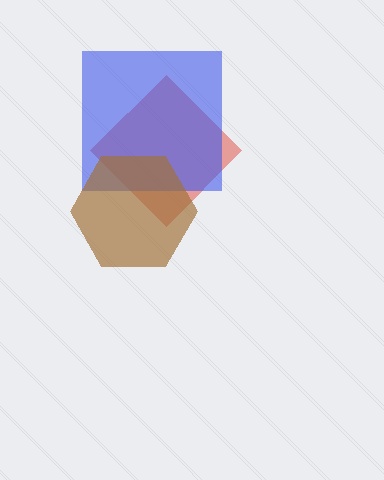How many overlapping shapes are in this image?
There are 3 overlapping shapes in the image.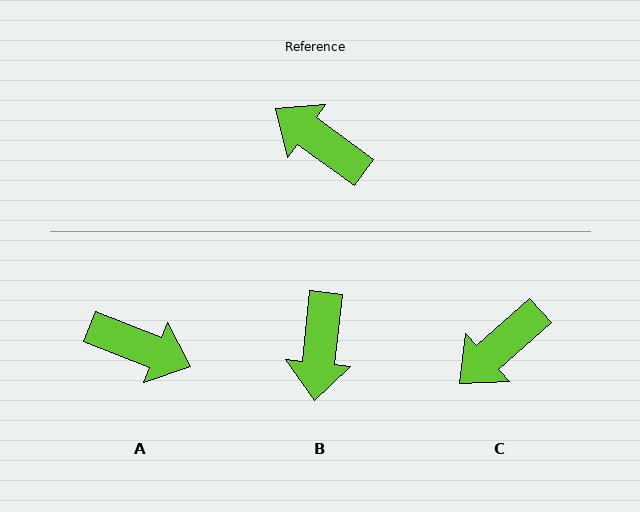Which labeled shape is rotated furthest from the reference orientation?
A, about 166 degrees away.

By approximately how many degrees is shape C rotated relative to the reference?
Approximately 78 degrees counter-clockwise.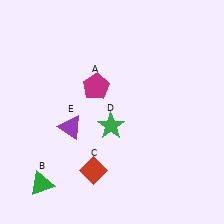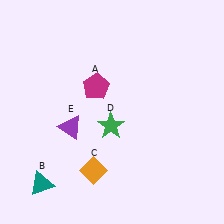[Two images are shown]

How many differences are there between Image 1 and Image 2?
There are 2 differences between the two images.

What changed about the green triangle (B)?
In Image 1, B is green. In Image 2, it changed to teal.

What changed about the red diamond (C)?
In Image 1, C is red. In Image 2, it changed to orange.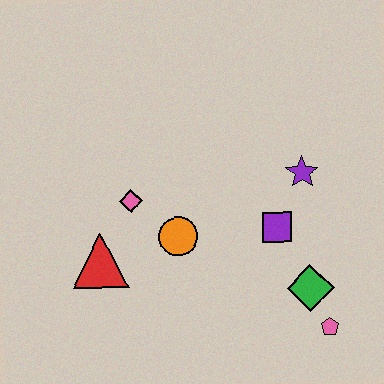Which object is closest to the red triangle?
The pink diamond is closest to the red triangle.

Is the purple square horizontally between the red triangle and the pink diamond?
No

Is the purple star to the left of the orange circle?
No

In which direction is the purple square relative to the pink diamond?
The purple square is to the right of the pink diamond.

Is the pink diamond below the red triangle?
No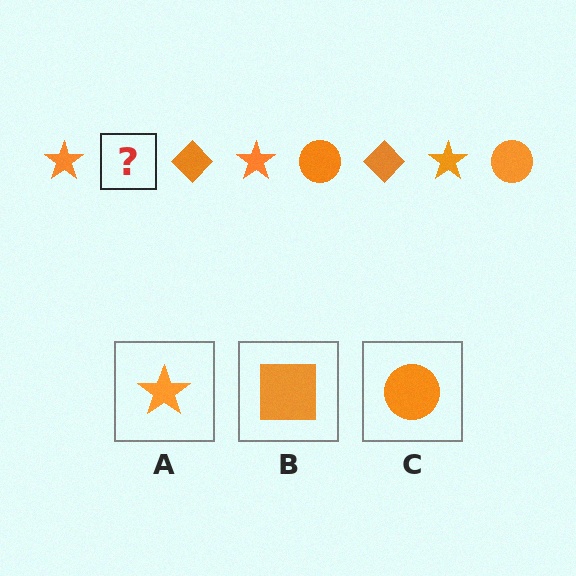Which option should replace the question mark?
Option C.